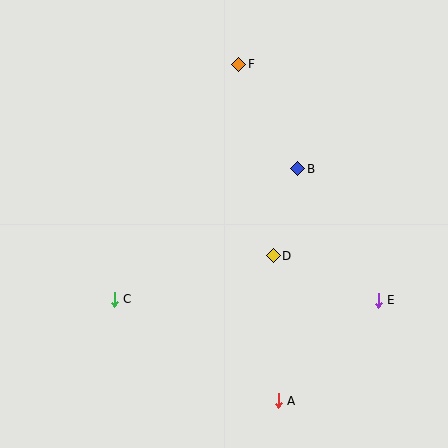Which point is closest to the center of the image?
Point D at (273, 256) is closest to the center.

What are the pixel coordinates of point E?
Point E is at (378, 300).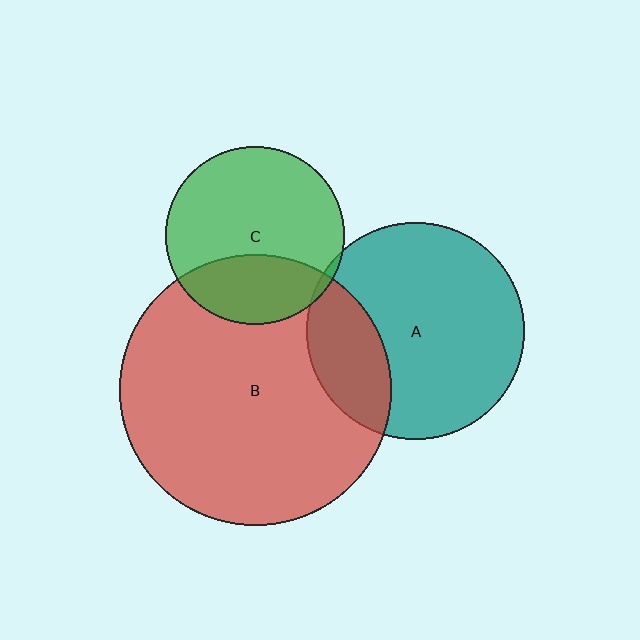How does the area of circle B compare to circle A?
Approximately 1.6 times.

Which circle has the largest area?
Circle B (red).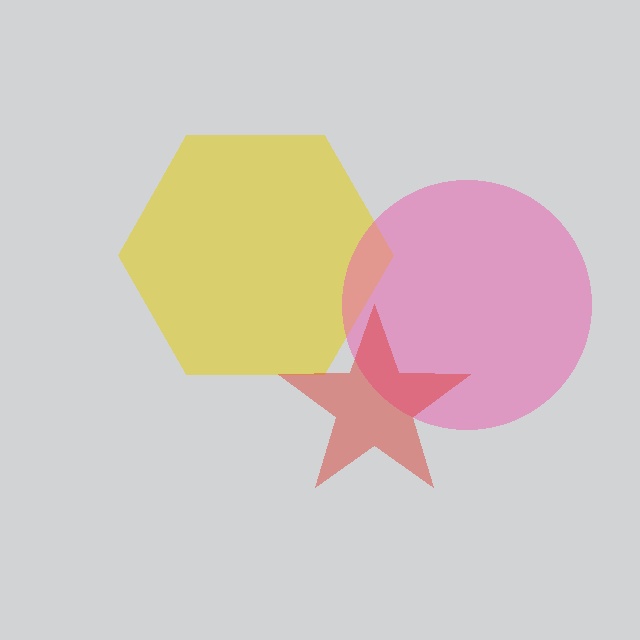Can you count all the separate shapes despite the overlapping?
Yes, there are 3 separate shapes.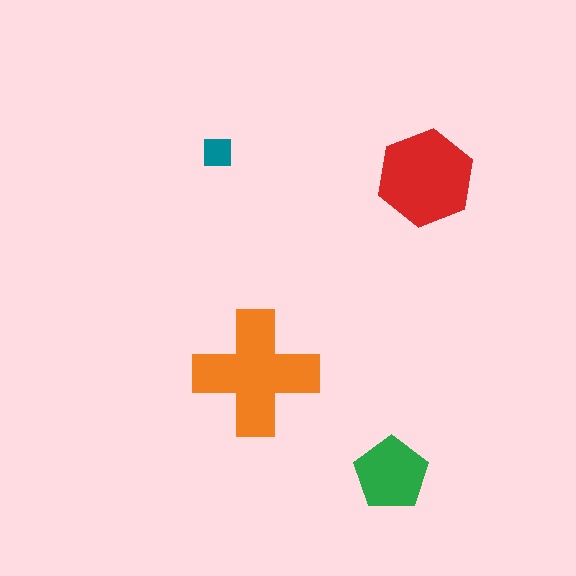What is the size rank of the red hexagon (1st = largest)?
2nd.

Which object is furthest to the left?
The teal square is leftmost.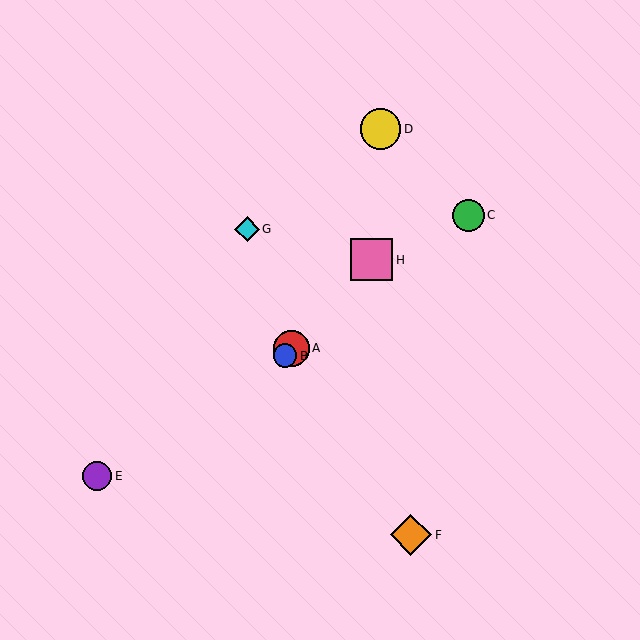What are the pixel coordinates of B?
Object B is at (285, 356).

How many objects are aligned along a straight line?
3 objects (A, B, H) are aligned along a straight line.